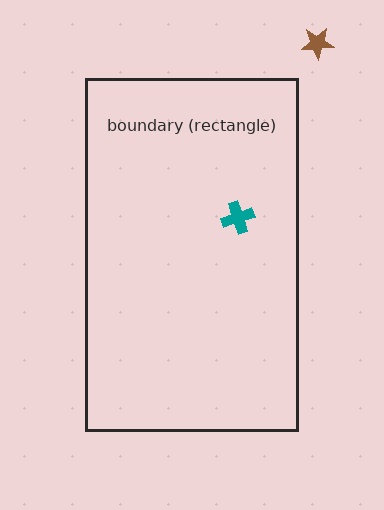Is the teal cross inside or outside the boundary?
Inside.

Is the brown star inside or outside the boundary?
Outside.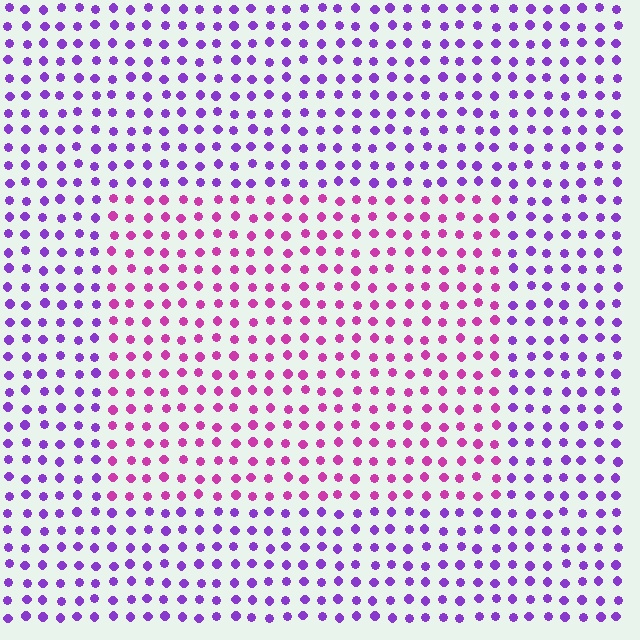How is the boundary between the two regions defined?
The boundary is defined purely by a slight shift in hue (about 41 degrees). Spacing, size, and orientation are identical on both sides.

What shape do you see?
I see a rectangle.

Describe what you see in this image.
The image is filled with small purple elements in a uniform arrangement. A rectangle-shaped region is visible where the elements are tinted to a slightly different hue, forming a subtle color boundary.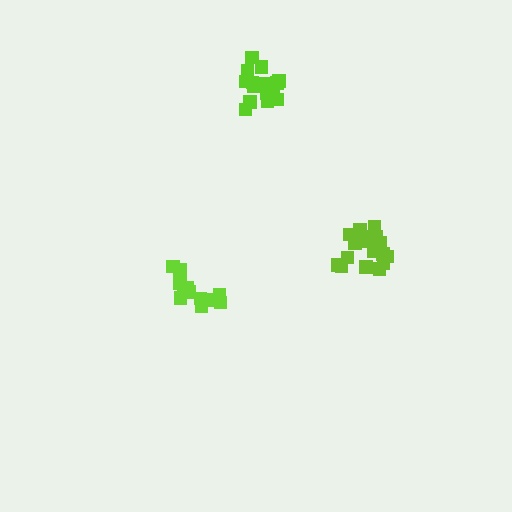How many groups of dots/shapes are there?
There are 3 groups.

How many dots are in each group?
Group 1: 18 dots, Group 2: 13 dots, Group 3: 19 dots (50 total).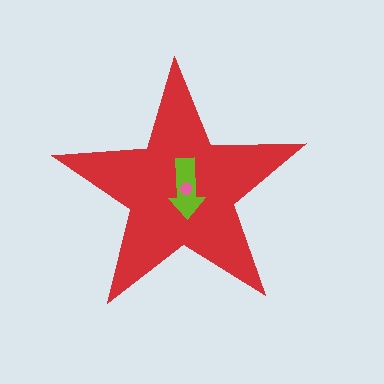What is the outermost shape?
The red star.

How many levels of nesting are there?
3.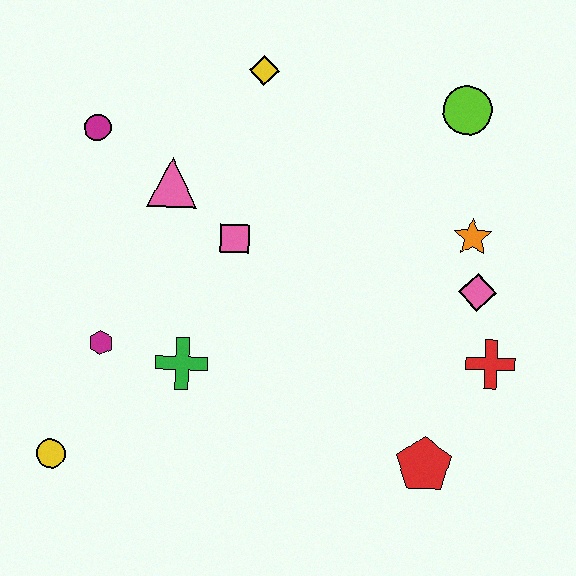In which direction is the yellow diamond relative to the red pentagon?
The yellow diamond is above the red pentagon.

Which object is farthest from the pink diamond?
The yellow circle is farthest from the pink diamond.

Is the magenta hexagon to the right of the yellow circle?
Yes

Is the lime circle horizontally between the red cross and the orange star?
No